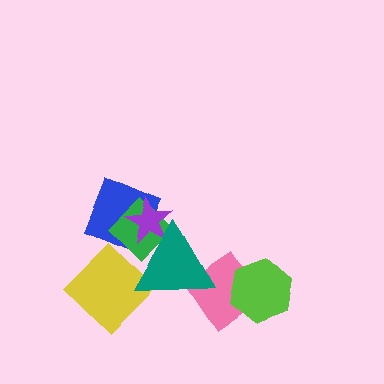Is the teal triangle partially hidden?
No, no other shape covers it.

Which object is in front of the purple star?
The teal triangle is in front of the purple star.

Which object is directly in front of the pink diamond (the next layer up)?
The lime hexagon is directly in front of the pink diamond.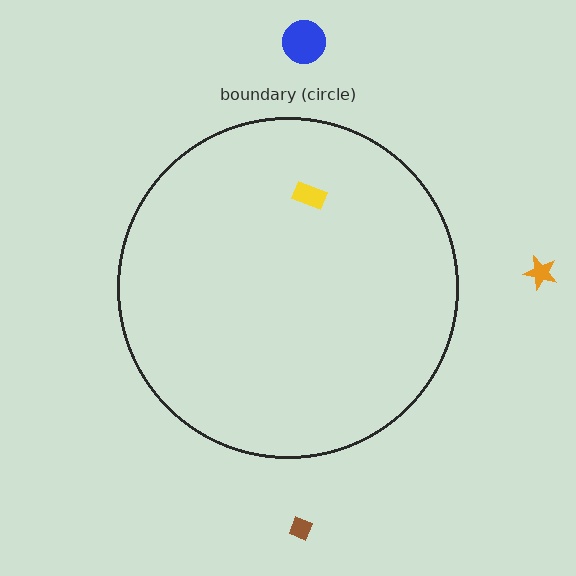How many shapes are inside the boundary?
1 inside, 3 outside.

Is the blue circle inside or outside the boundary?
Outside.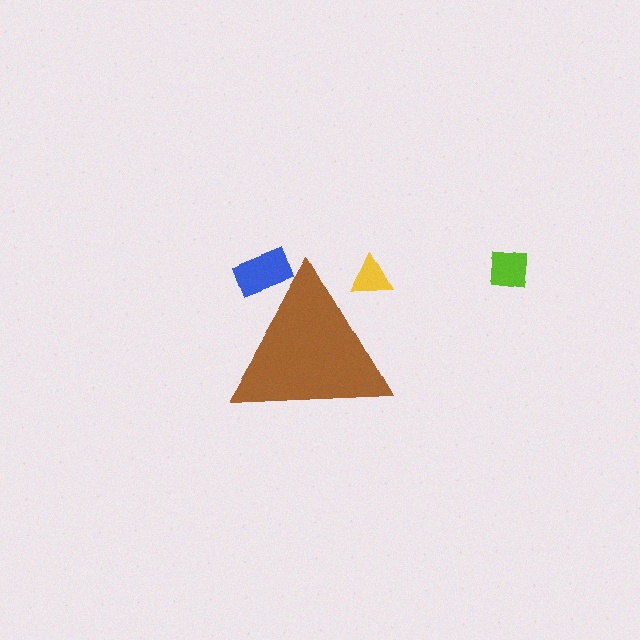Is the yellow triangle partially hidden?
Yes, the yellow triangle is partially hidden behind the brown triangle.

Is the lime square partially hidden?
No, the lime square is fully visible.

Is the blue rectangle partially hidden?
Yes, the blue rectangle is partially hidden behind the brown triangle.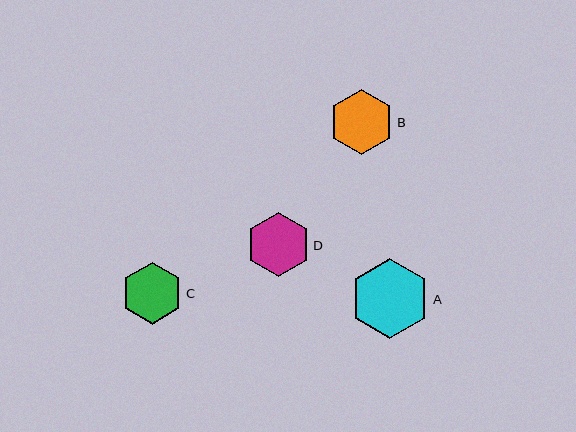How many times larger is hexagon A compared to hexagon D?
Hexagon A is approximately 1.3 times the size of hexagon D.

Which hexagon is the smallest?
Hexagon C is the smallest with a size of approximately 62 pixels.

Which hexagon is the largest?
Hexagon A is the largest with a size of approximately 80 pixels.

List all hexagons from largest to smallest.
From largest to smallest: A, B, D, C.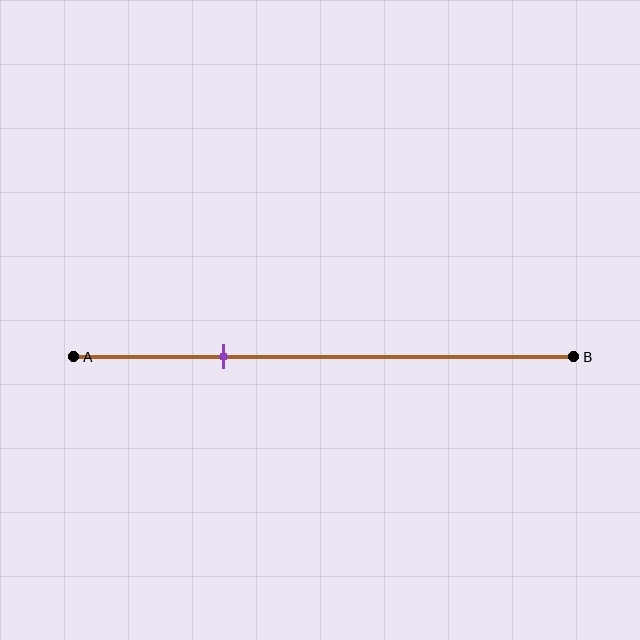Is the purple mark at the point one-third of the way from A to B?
No, the mark is at about 30% from A, not at the 33% one-third point.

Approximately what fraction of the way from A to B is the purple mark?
The purple mark is approximately 30% of the way from A to B.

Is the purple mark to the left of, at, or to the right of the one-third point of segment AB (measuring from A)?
The purple mark is to the left of the one-third point of segment AB.